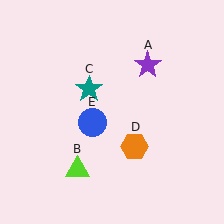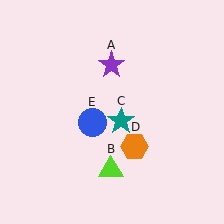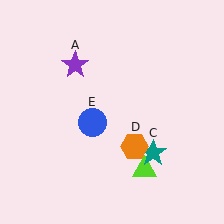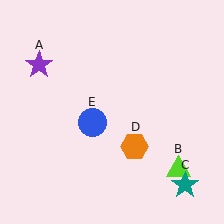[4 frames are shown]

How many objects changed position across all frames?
3 objects changed position: purple star (object A), lime triangle (object B), teal star (object C).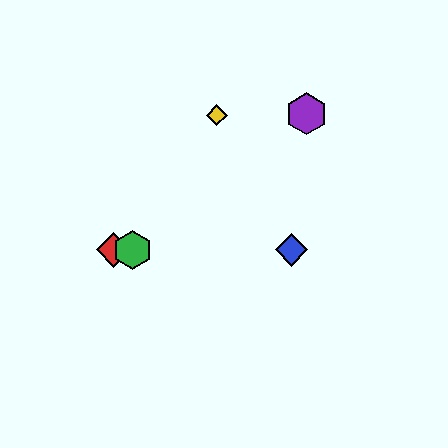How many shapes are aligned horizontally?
3 shapes (the red diamond, the blue diamond, the green hexagon) are aligned horizontally.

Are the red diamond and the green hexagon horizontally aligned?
Yes, both are at y≈250.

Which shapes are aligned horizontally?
The red diamond, the blue diamond, the green hexagon are aligned horizontally.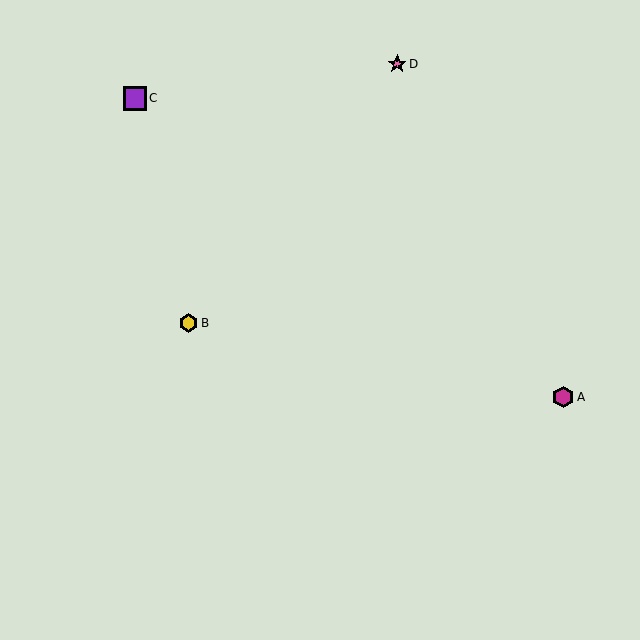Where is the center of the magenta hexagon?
The center of the magenta hexagon is at (563, 397).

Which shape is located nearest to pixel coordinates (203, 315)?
The yellow hexagon (labeled B) at (188, 323) is nearest to that location.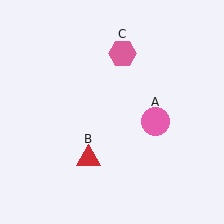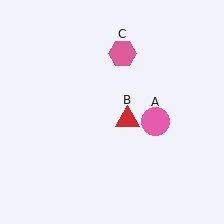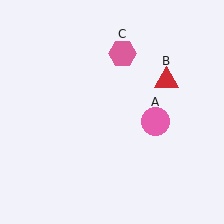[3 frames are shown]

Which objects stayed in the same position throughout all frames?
Pink circle (object A) and pink hexagon (object C) remained stationary.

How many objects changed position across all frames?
1 object changed position: red triangle (object B).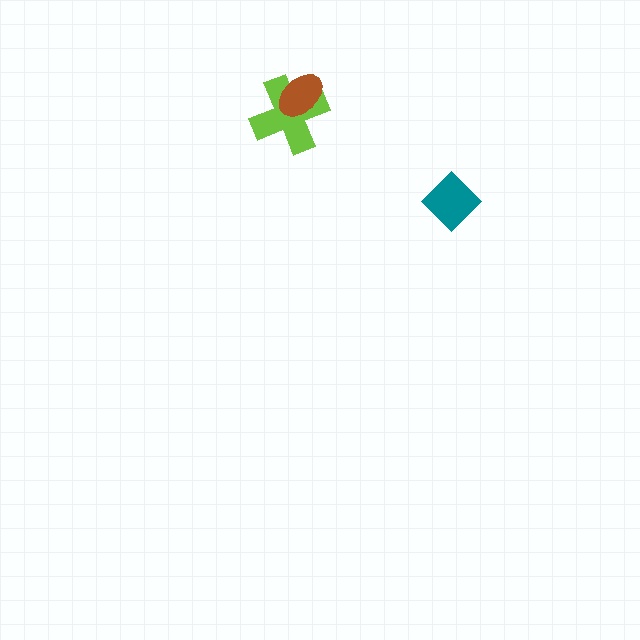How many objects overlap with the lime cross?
1 object overlaps with the lime cross.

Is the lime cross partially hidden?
Yes, it is partially covered by another shape.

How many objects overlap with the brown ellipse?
1 object overlaps with the brown ellipse.